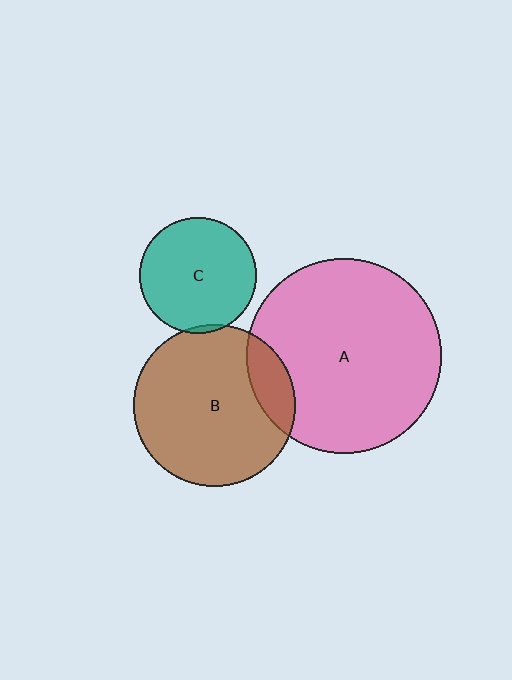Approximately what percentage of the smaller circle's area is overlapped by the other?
Approximately 5%.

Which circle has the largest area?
Circle A (pink).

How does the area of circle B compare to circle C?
Approximately 2.0 times.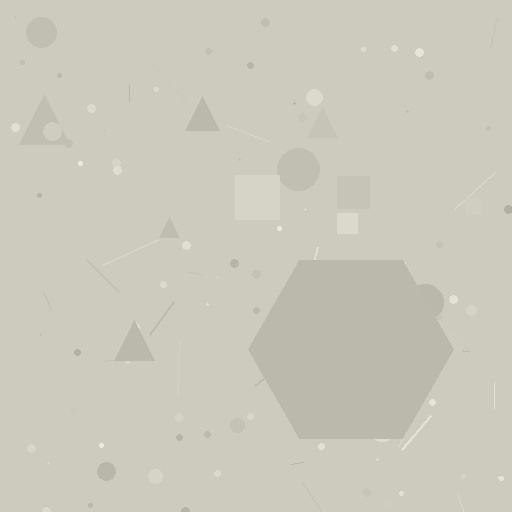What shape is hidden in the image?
A hexagon is hidden in the image.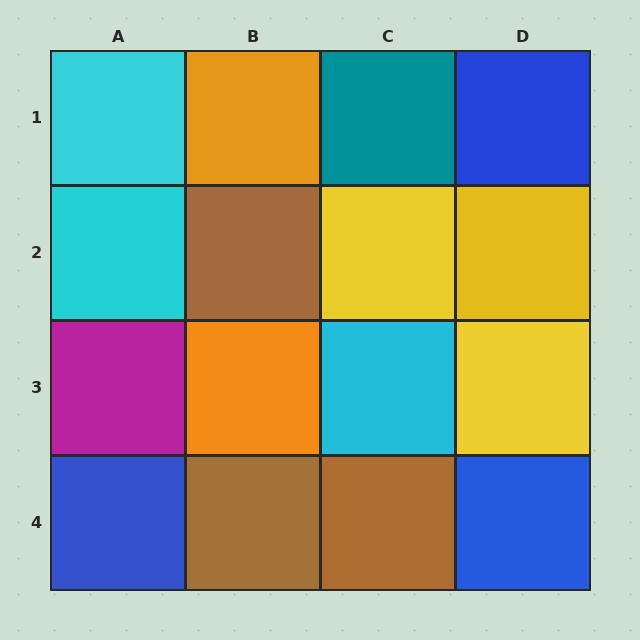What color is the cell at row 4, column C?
Brown.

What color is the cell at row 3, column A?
Magenta.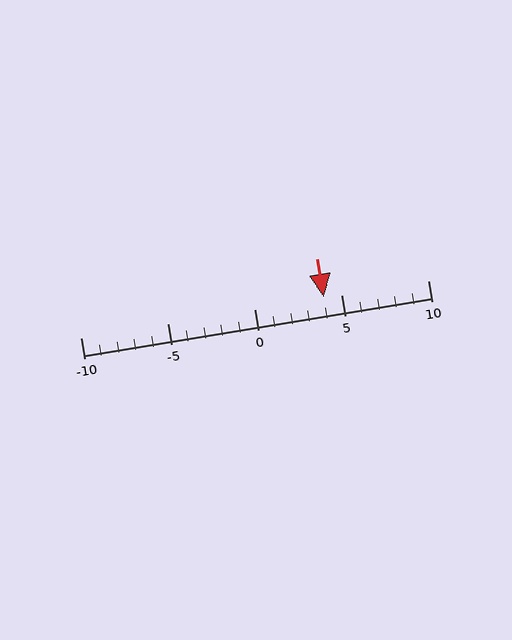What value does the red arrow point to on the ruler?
The red arrow points to approximately 4.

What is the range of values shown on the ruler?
The ruler shows values from -10 to 10.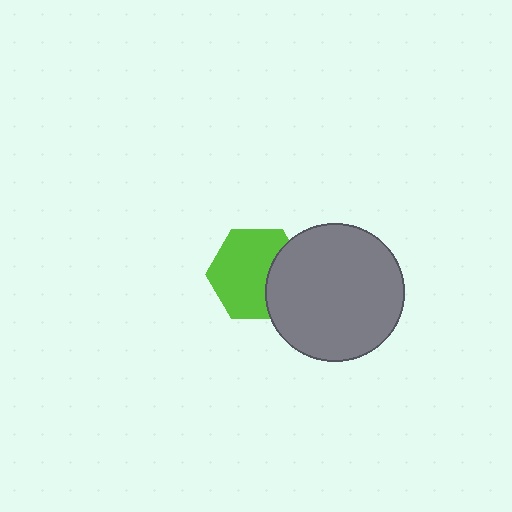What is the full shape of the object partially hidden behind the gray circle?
The partially hidden object is a lime hexagon.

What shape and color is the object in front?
The object in front is a gray circle.